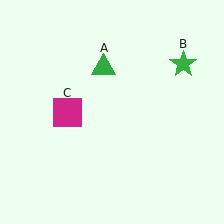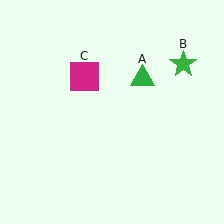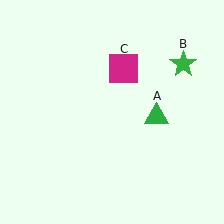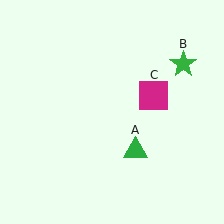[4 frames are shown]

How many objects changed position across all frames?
2 objects changed position: green triangle (object A), magenta square (object C).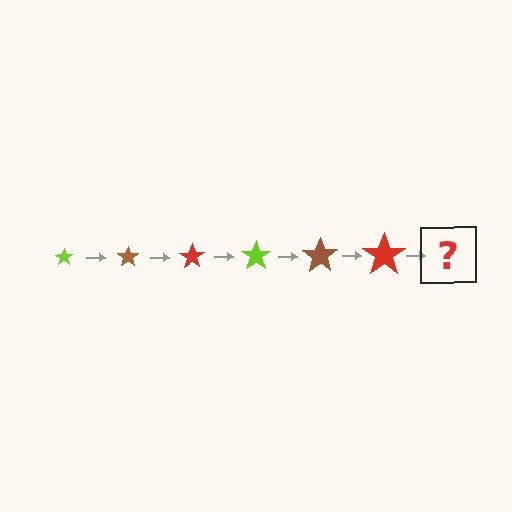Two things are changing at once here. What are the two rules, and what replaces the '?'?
The two rules are that the star grows larger each step and the color cycles through lime, brown, and red. The '?' should be a lime star, larger than the previous one.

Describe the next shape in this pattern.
It should be a lime star, larger than the previous one.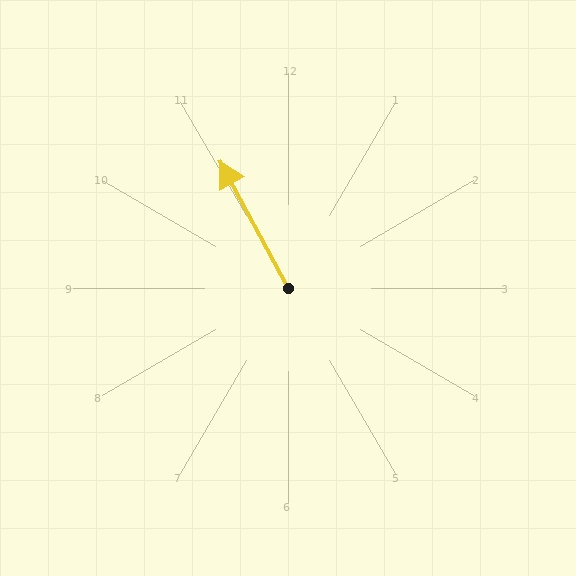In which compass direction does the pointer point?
Northwest.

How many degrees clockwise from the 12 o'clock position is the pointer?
Approximately 332 degrees.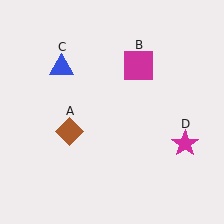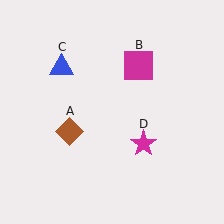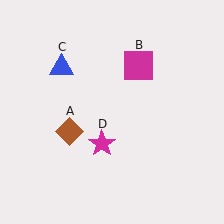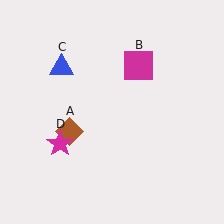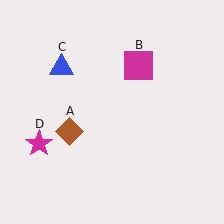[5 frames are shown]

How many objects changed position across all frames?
1 object changed position: magenta star (object D).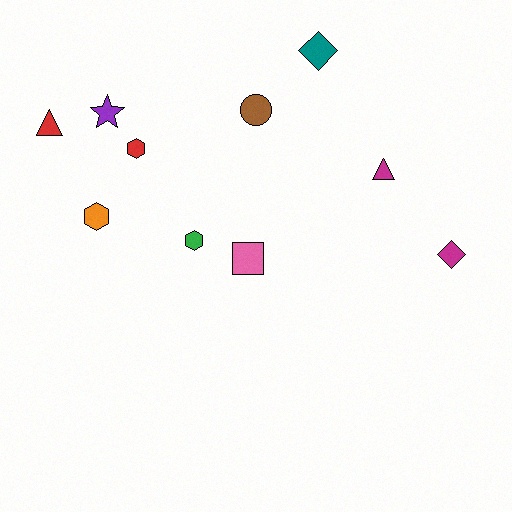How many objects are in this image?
There are 10 objects.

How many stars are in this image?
There is 1 star.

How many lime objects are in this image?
There are no lime objects.